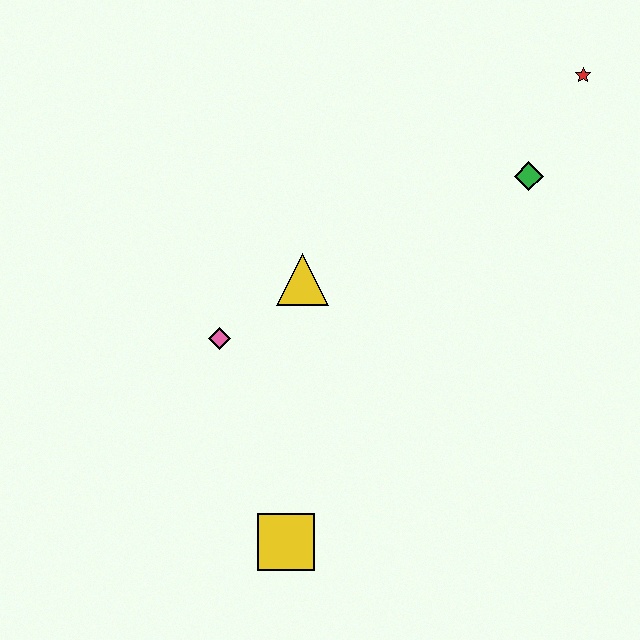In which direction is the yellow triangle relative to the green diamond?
The yellow triangle is to the left of the green diamond.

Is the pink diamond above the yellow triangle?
No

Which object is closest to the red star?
The green diamond is closest to the red star.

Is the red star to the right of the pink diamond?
Yes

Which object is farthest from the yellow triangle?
The red star is farthest from the yellow triangle.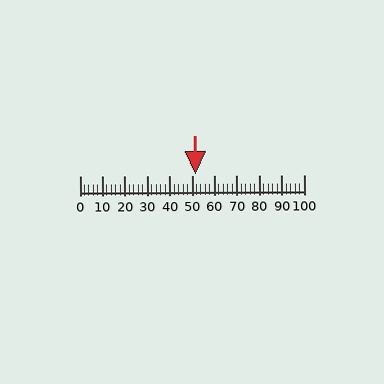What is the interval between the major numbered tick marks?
The major tick marks are spaced 10 units apart.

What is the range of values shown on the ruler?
The ruler shows values from 0 to 100.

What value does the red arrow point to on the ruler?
The red arrow points to approximately 51.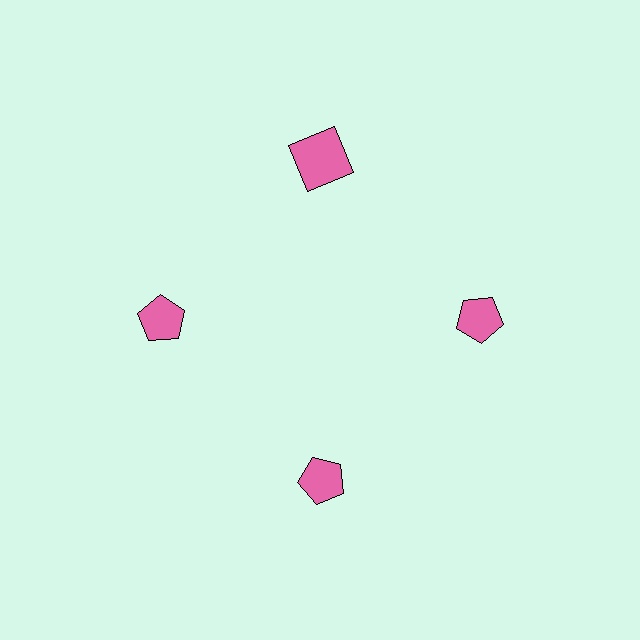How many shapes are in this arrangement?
There are 4 shapes arranged in a ring pattern.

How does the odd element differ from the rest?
It has a different shape: square instead of pentagon.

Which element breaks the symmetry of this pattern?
The pink square at roughly the 12 o'clock position breaks the symmetry. All other shapes are pink pentagons.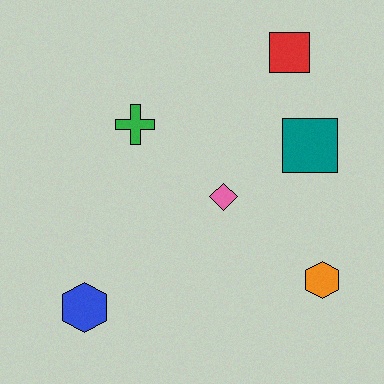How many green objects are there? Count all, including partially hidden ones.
There is 1 green object.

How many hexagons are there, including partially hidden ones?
There are 2 hexagons.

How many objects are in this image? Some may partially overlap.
There are 6 objects.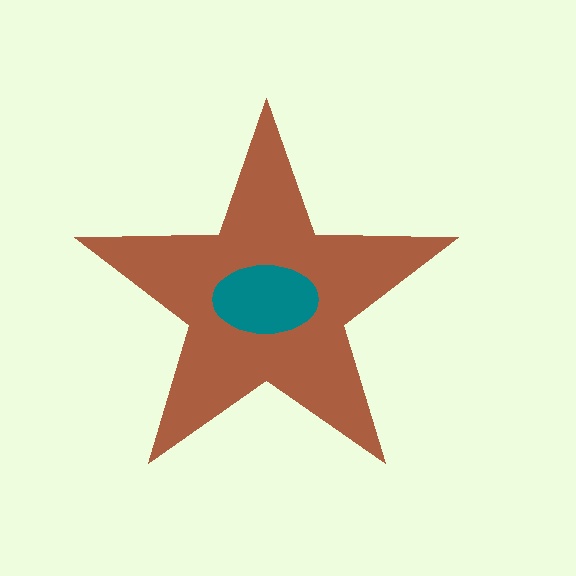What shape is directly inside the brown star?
The teal ellipse.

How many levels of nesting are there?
2.